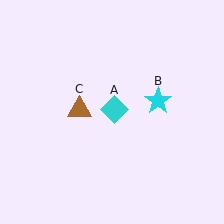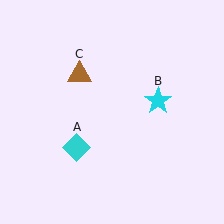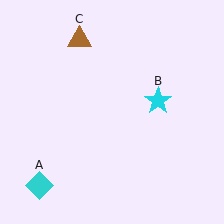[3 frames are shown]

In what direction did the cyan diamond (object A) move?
The cyan diamond (object A) moved down and to the left.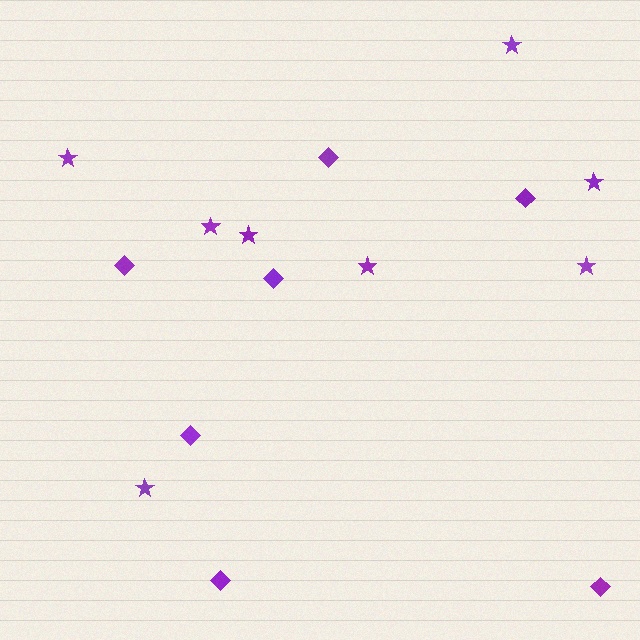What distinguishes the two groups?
There are 2 groups: one group of stars (8) and one group of diamonds (7).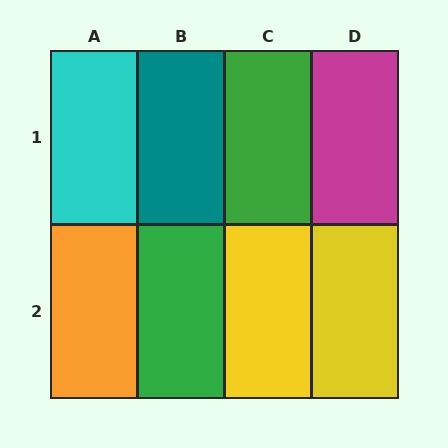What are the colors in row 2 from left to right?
Orange, green, yellow, yellow.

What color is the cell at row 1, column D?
Magenta.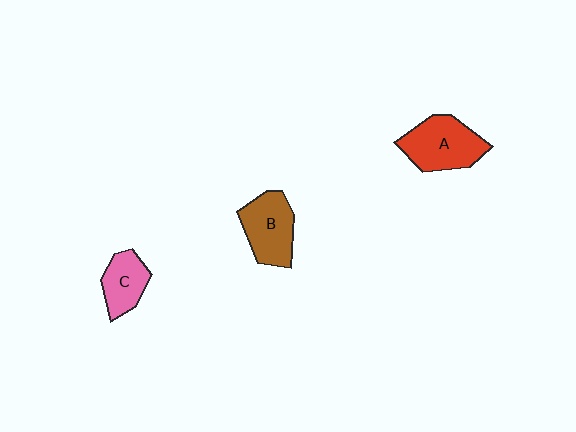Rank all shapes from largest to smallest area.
From largest to smallest: A (red), B (brown), C (pink).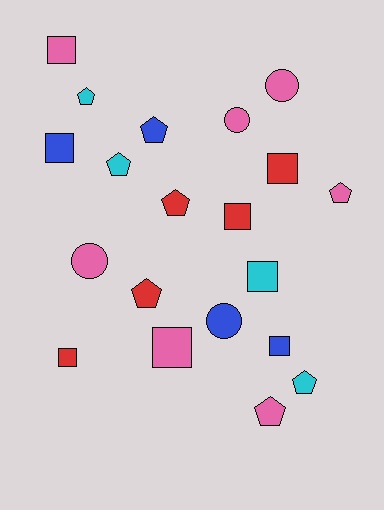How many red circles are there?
There are no red circles.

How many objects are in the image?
There are 20 objects.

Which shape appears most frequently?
Pentagon, with 8 objects.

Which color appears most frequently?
Pink, with 7 objects.